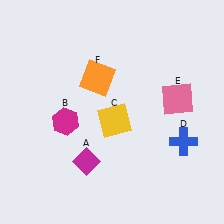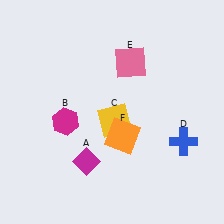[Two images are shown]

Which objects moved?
The objects that moved are: the pink square (E), the orange square (F).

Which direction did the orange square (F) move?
The orange square (F) moved down.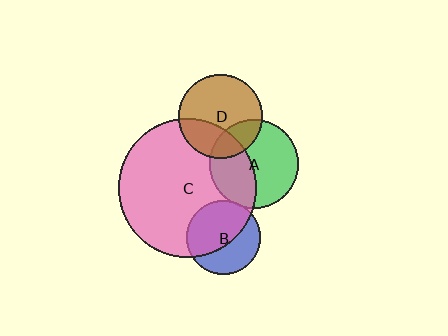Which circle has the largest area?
Circle C (pink).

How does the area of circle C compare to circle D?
Approximately 2.7 times.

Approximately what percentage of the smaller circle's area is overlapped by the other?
Approximately 5%.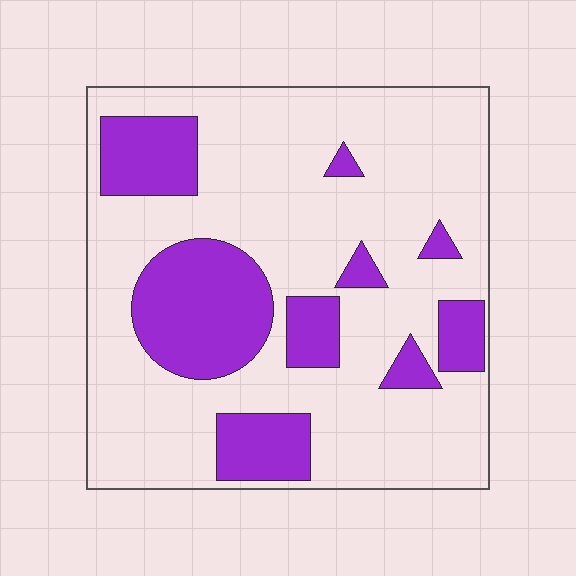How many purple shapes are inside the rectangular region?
9.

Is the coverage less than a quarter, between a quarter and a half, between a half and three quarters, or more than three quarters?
Between a quarter and a half.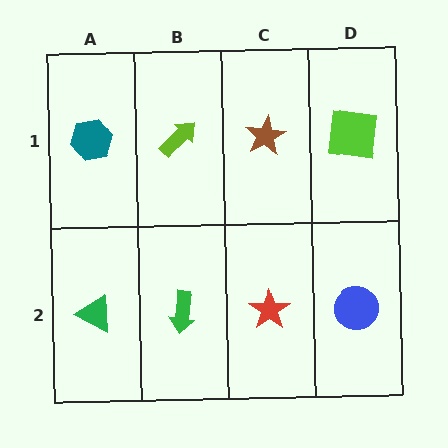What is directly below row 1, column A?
A green triangle.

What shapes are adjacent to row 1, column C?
A red star (row 2, column C), a lime arrow (row 1, column B), a lime square (row 1, column D).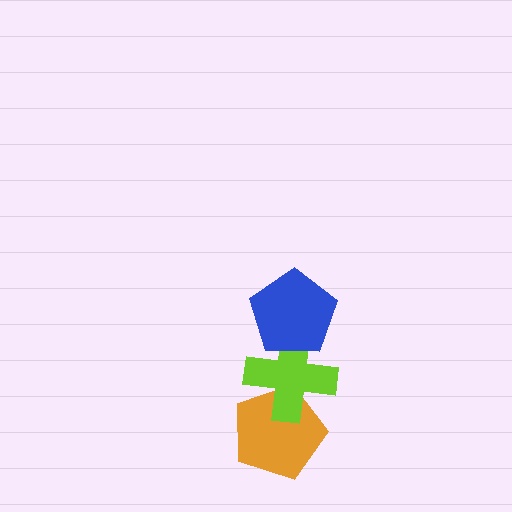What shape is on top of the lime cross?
The blue pentagon is on top of the lime cross.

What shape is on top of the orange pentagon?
The lime cross is on top of the orange pentagon.